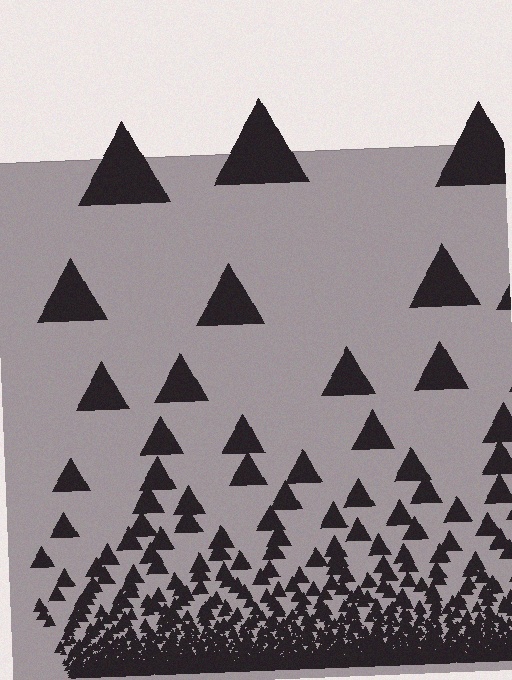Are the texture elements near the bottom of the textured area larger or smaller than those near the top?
Smaller. The gradient is inverted — elements near the bottom are smaller and denser.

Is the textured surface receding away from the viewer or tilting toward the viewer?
The surface appears to tilt toward the viewer. Texture elements get larger and sparser toward the top.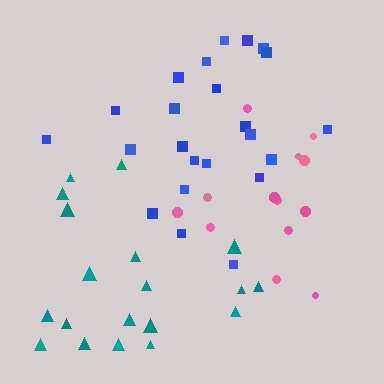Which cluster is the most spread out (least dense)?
Teal.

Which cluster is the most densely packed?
Pink.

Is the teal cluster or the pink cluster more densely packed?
Pink.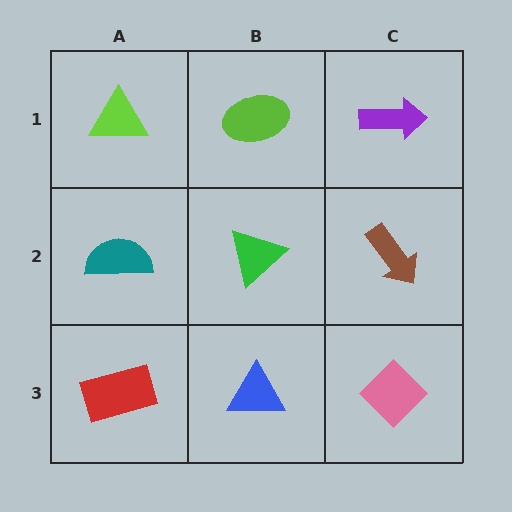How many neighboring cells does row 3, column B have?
3.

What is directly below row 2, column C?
A pink diamond.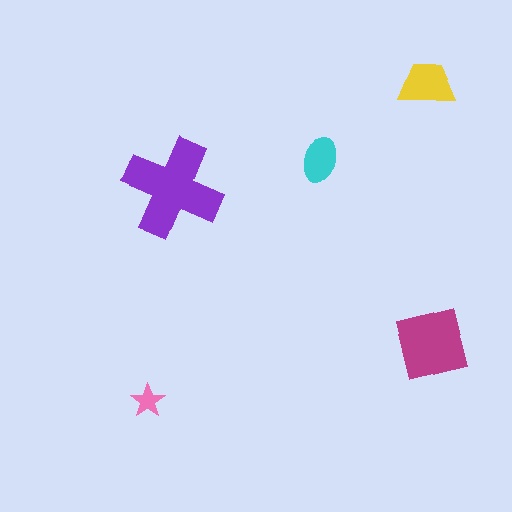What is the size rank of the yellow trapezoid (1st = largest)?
3rd.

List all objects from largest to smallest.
The purple cross, the magenta square, the yellow trapezoid, the cyan ellipse, the pink star.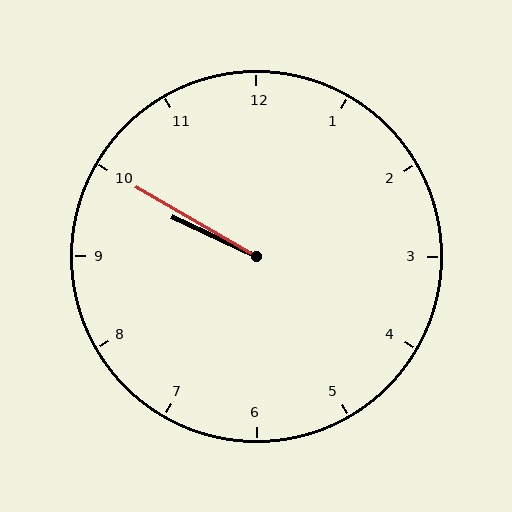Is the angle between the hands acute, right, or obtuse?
It is acute.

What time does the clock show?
9:50.